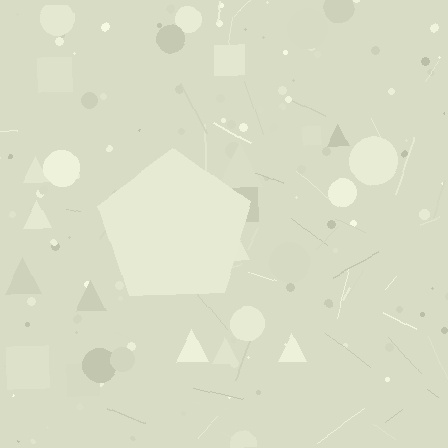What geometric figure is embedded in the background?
A pentagon is embedded in the background.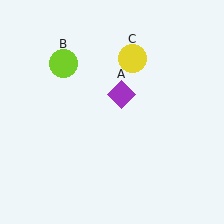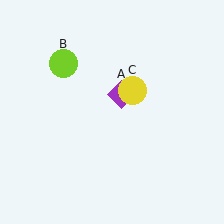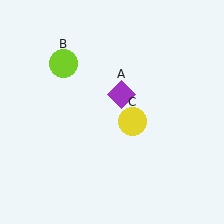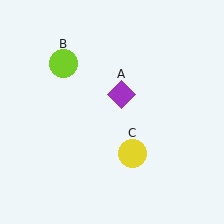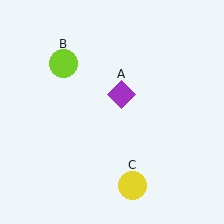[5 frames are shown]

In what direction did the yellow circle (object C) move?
The yellow circle (object C) moved down.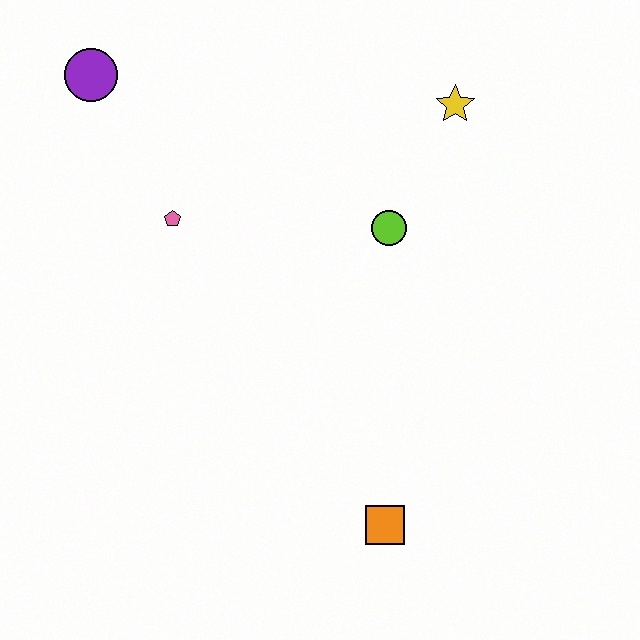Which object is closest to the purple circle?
The pink pentagon is closest to the purple circle.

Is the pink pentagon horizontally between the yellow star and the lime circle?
No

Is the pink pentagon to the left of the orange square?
Yes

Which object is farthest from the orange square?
The purple circle is farthest from the orange square.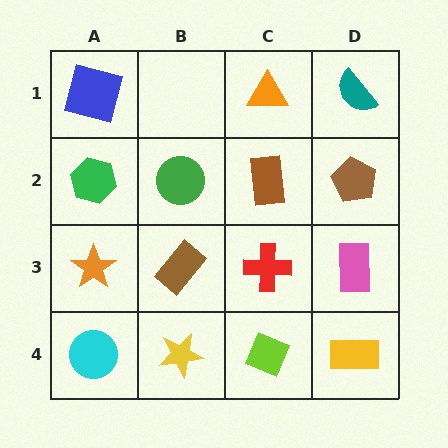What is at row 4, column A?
A cyan circle.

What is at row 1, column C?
An orange triangle.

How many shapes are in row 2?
4 shapes.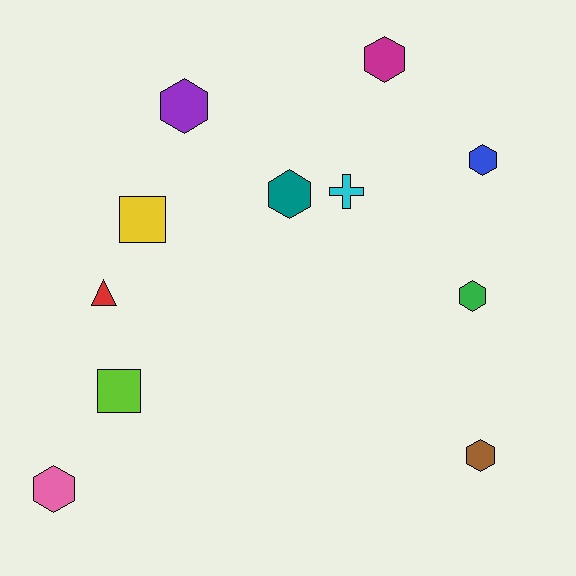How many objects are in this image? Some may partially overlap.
There are 11 objects.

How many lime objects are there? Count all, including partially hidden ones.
There is 1 lime object.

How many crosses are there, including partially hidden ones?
There is 1 cross.